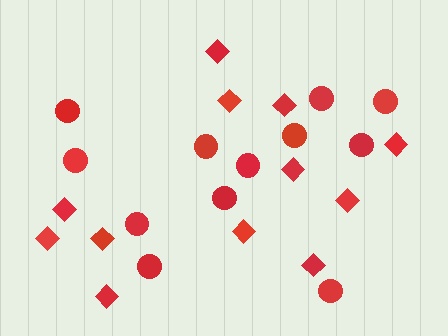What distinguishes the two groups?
There are 2 groups: one group of diamonds (12) and one group of circles (12).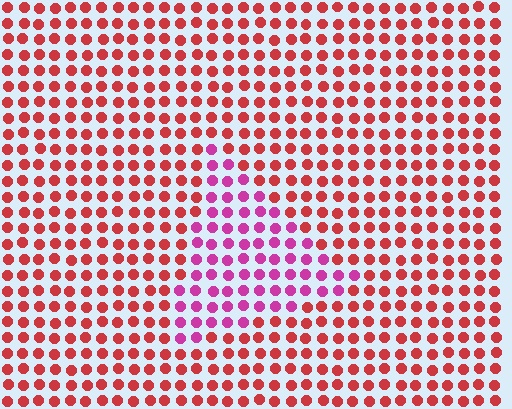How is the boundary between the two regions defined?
The boundary is defined purely by a slight shift in hue (about 42 degrees). Spacing, size, and orientation are identical on both sides.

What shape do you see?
I see a triangle.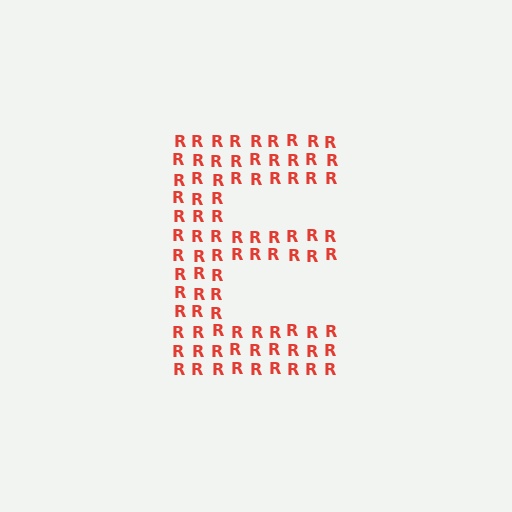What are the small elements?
The small elements are letter R's.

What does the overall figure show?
The overall figure shows the letter E.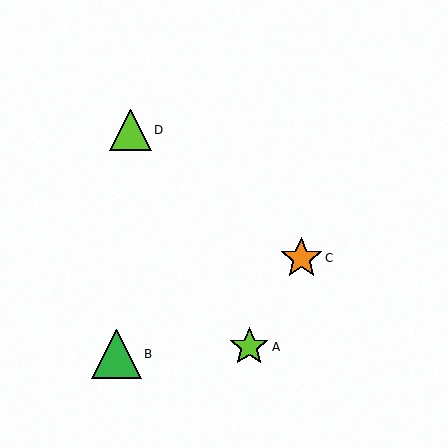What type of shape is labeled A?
Shape A is a lime star.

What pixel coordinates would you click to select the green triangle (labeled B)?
Click at (117, 354) to select the green triangle B.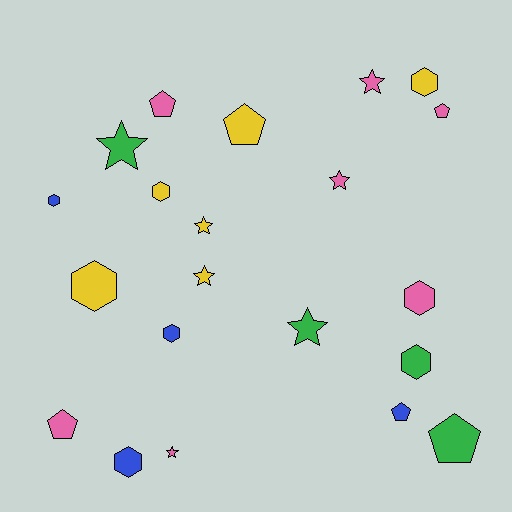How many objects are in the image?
There are 21 objects.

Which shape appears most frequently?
Hexagon, with 8 objects.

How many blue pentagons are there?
There is 1 blue pentagon.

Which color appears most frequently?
Pink, with 7 objects.